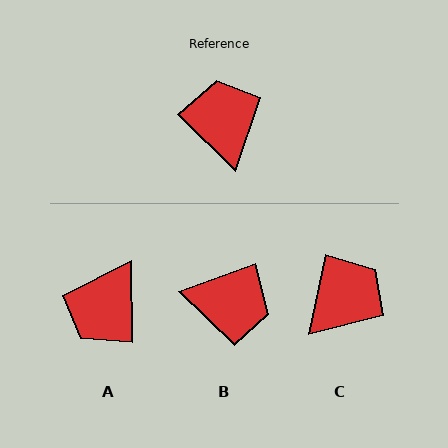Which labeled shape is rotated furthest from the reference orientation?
A, about 135 degrees away.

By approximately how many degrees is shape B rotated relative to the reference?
Approximately 116 degrees clockwise.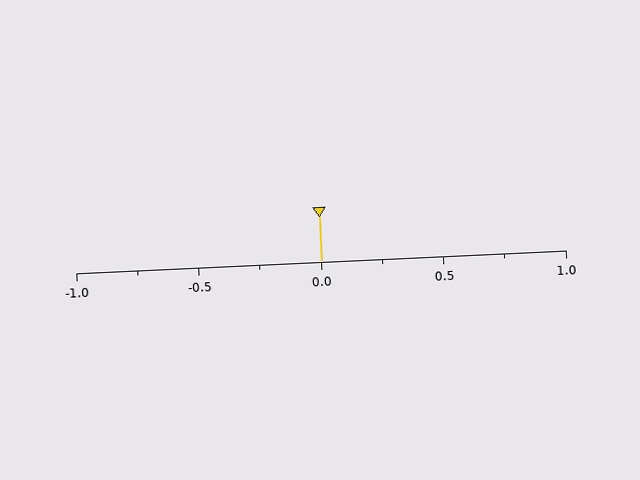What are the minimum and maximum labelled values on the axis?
The axis runs from -1.0 to 1.0.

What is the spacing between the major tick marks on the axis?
The major ticks are spaced 0.5 apart.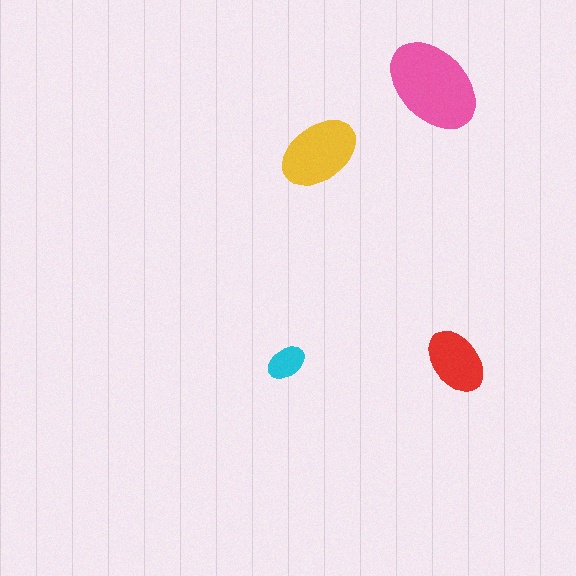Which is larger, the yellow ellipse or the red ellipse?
The yellow one.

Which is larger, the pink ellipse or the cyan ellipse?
The pink one.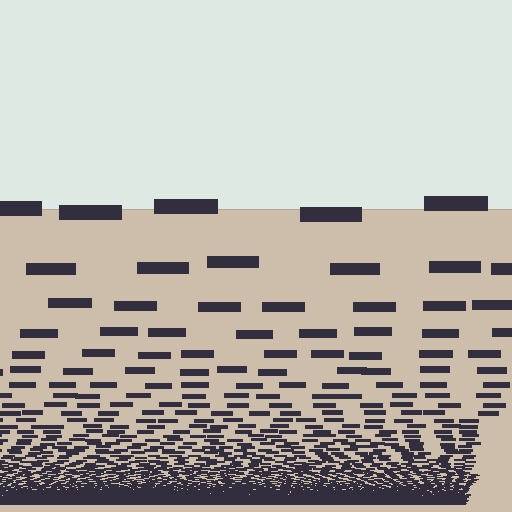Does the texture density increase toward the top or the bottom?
Density increases toward the bottom.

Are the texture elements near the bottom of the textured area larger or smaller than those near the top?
Smaller. The gradient is inverted — elements near the bottom are smaller and denser.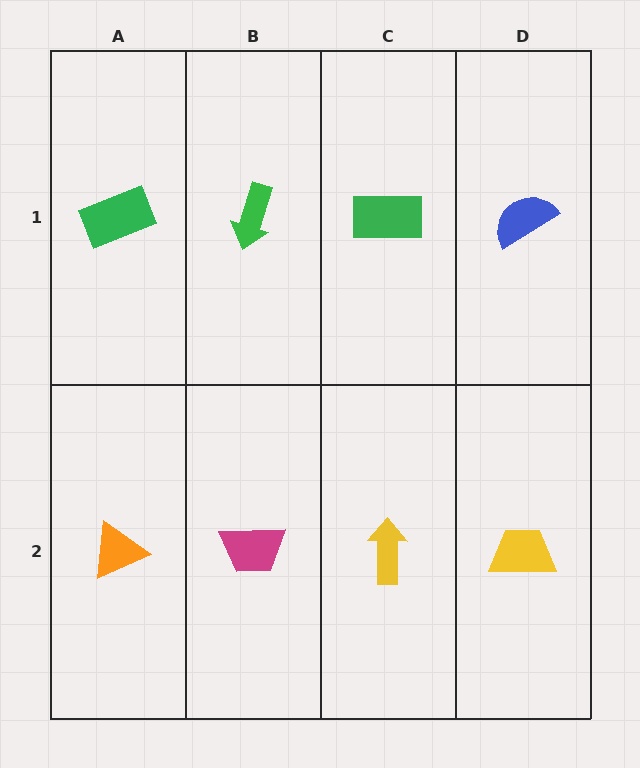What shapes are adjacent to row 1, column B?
A magenta trapezoid (row 2, column B), a green rectangle (row 1, column A), a green rectangle (row 1, column C).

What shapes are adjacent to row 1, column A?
An orange triangle (row 2, column A), a green arrow (row 1, column B).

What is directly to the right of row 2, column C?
A yellow trapezoid.